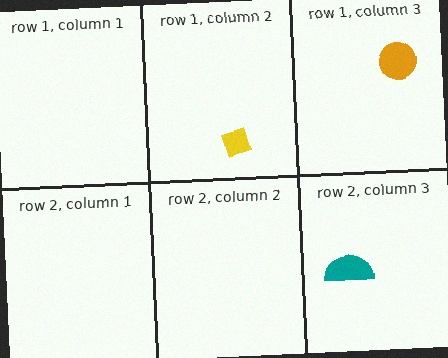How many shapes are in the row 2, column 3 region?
1.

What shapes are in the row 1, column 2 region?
The yellow diamond.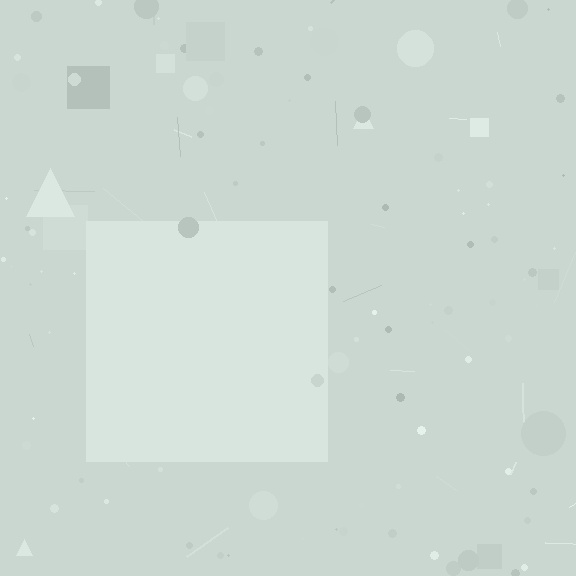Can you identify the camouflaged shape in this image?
The camouflaged shape is a square.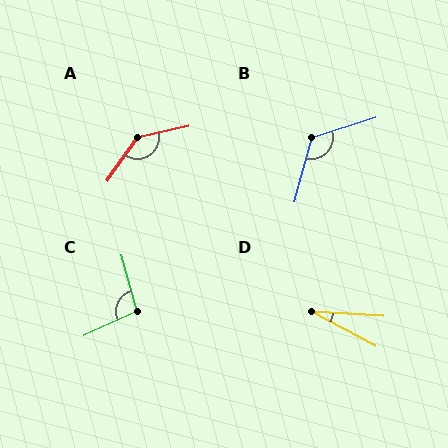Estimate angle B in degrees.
Approximately 123 degrees.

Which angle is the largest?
A, at approximately 137 degrees.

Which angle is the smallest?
D, at approximately 24 degrees.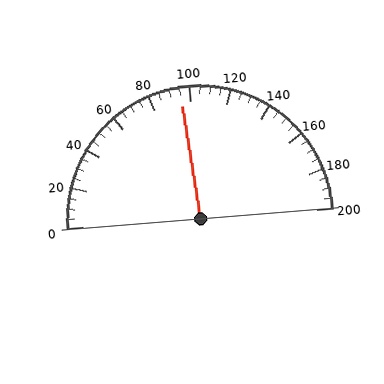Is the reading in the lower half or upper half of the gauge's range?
The reading is in the lower half of the range (0 to 200).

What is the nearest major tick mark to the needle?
The nearest major tick mark is 100.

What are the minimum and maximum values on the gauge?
The gauge ranges from 0 to 200.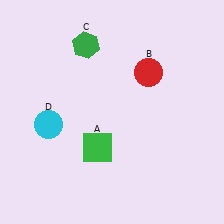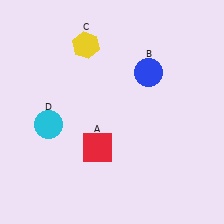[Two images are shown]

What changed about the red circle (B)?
In Image 1, B is red. In Image 2, it changed to blue.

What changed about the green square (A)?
In Image 1, A is green. In Image 2, it changed to red.